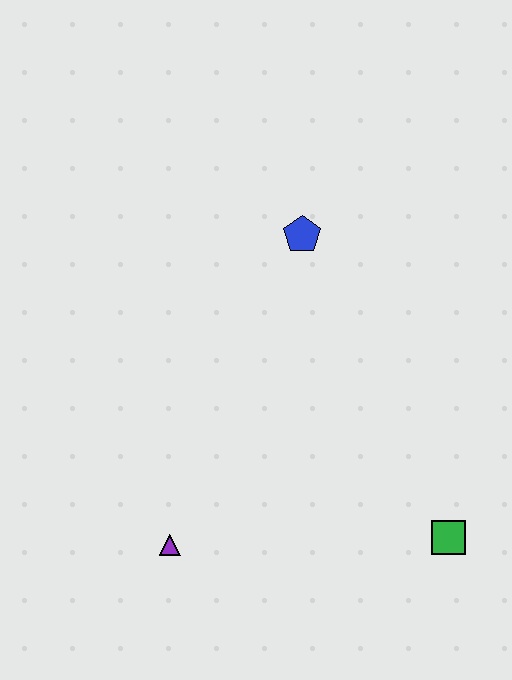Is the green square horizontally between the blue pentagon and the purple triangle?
No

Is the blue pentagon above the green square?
Yes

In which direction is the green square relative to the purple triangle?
The green square is to the right of the purple triangle.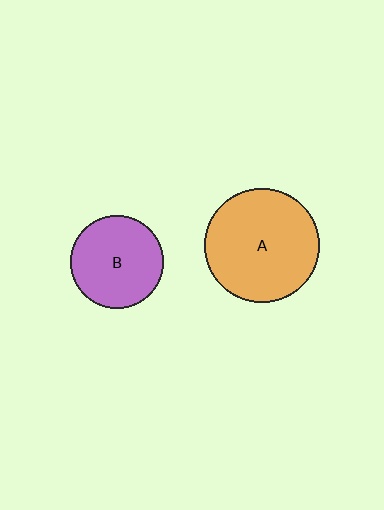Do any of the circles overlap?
No, none of the circles overlap.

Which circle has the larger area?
Circle A (orange).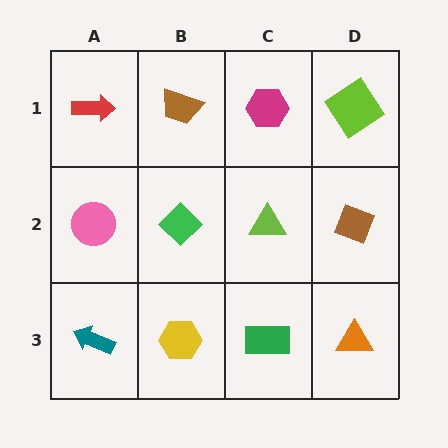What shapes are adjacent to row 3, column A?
A pink circle (row 2, column A), a yellow hexagon (row 3, column B).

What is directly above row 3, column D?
A brown diamond.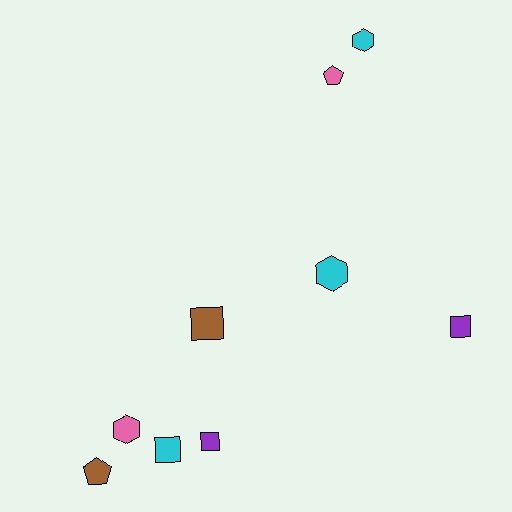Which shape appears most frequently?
Square, with 4 objects.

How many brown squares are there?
There is 1 brown square.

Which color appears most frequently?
Cyan, with 3 objects.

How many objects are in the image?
There are 9 objects.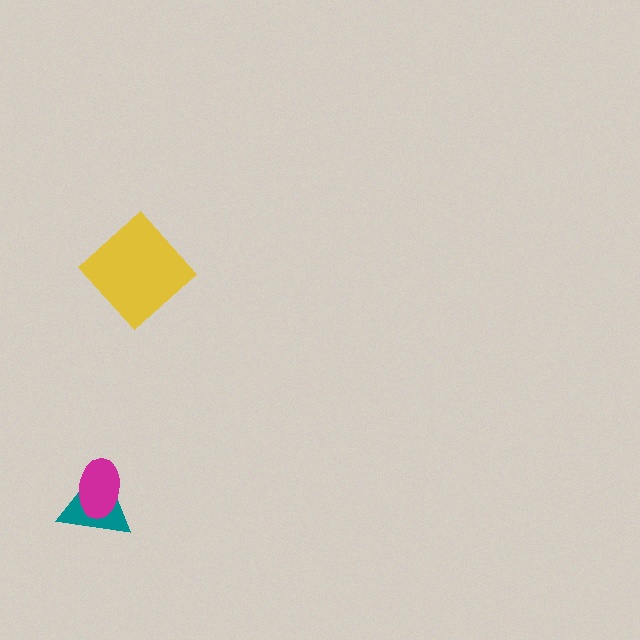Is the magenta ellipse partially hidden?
No, no other shape covers it.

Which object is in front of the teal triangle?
The magenta ellipse is in front of the teal triangle.